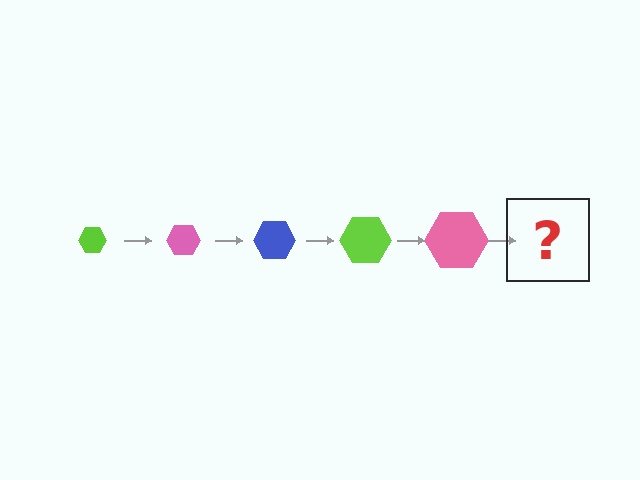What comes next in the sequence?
The next element should be a blue hexagon, larger than the previous one.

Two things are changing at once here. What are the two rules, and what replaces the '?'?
The two rules are that the hexagon grows larger each step and the color cycles through lime, pink, and blue. The '?' should be a blue hexagon, larger than the previous one.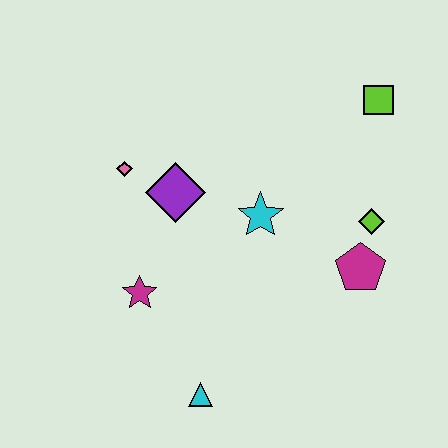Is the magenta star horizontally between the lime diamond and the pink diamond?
Yes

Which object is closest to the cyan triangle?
The magenta star is closest to the cyan triangle.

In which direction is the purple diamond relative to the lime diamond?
The purple diamond is to the left of the lime diamond.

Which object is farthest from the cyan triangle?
The lime square is farthest from the cyan triangle.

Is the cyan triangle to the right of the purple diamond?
Yes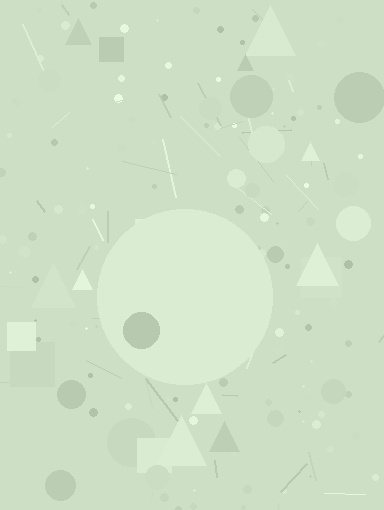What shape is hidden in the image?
A circle is hidden in the image.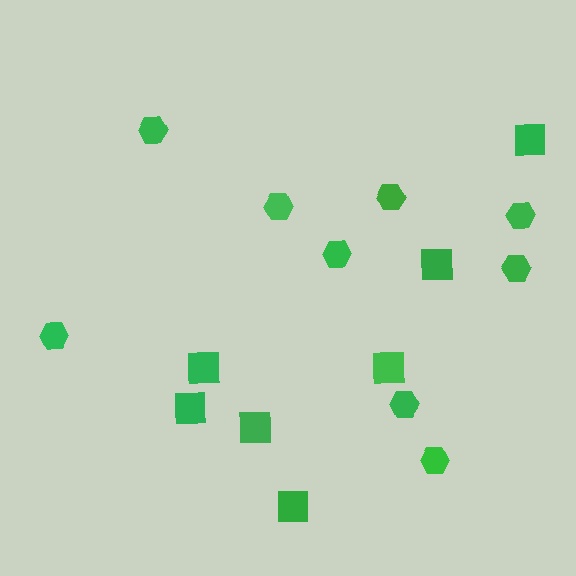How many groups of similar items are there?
There are 2 groups: one group of squares (7) and one group of hexagons (9).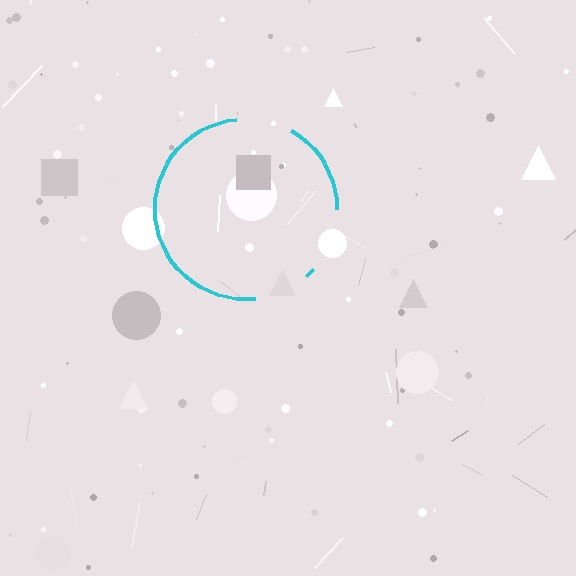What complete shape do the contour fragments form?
The contour fragments form a circle.